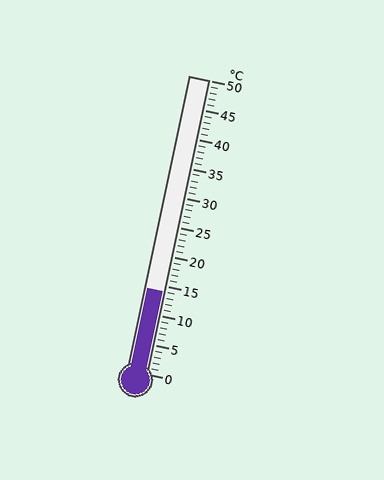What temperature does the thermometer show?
The thermometer shows approximately 14°C.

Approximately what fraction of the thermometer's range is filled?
The thermometer is filled to approximately 30% of its range.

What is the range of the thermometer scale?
The thermometer scale ranges from 0°C to 50°C.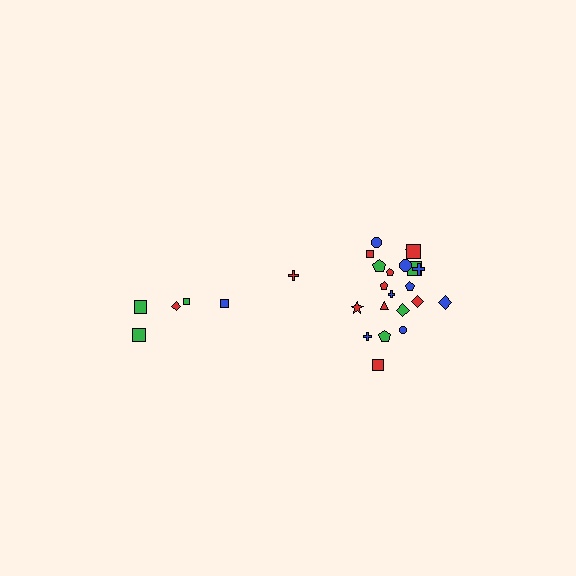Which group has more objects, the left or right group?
The right group.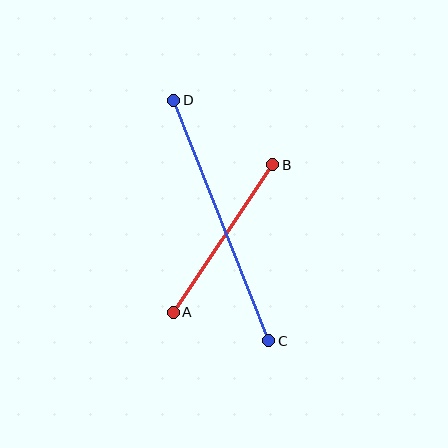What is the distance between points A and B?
The distance is approximately 178 pixels.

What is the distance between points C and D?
The distance is approximately 259 pixels.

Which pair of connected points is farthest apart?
Points C and D are farthest apart.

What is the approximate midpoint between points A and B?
The midpoint is at approximately (223, 238) pixels.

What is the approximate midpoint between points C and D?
The midpoint is at approximately (221, 220) pixels.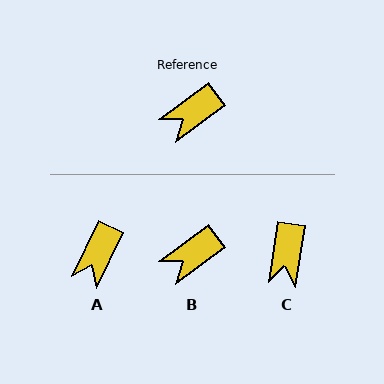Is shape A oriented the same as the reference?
No, it is off by about 27 degrees.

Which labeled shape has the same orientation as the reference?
B.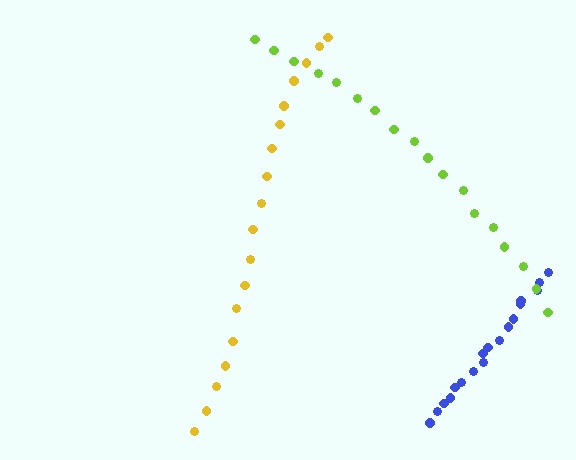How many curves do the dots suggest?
There are 3 distinct paths.